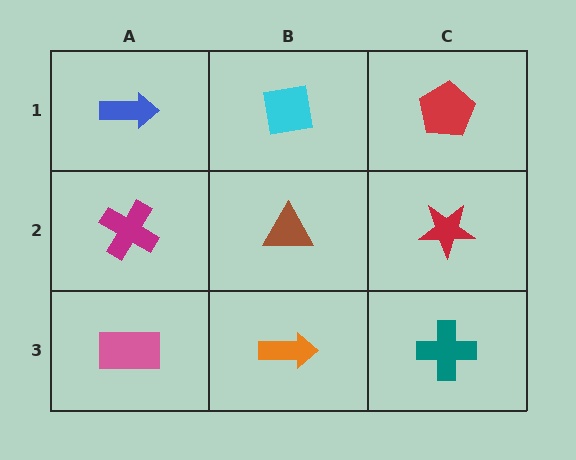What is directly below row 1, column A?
A magenta cross.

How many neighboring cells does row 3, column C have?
2.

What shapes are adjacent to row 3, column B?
A brown triangle (row 2, column B), a pink rectangle (row 3, column A), a teal cross (row 3, column C).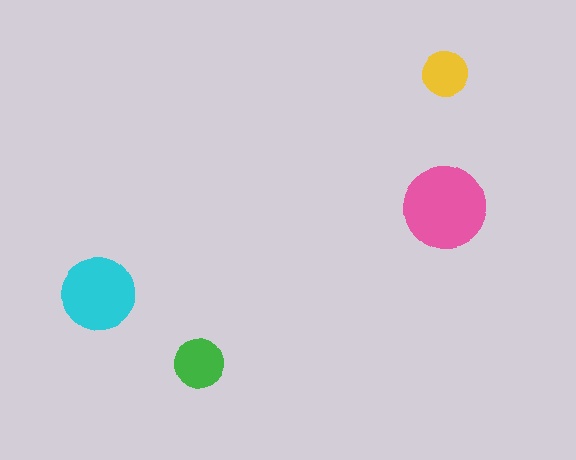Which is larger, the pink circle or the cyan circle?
The pink one.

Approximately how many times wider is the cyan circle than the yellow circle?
About 1.5 times wider.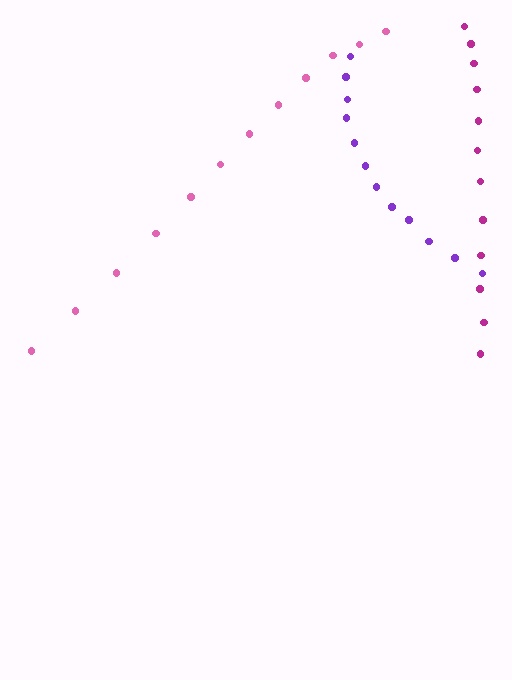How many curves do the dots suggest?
There are 3 distinct paths.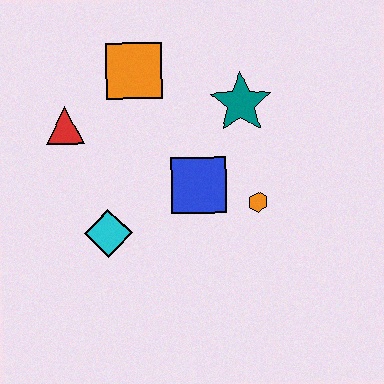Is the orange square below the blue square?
No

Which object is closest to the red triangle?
The orange square is closest to the red triangle.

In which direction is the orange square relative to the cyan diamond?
The orange square is above the cyan diamond.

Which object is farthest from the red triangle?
The orange hexagon is farthest from the red triangle.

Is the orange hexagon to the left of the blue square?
No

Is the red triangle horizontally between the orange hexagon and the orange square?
No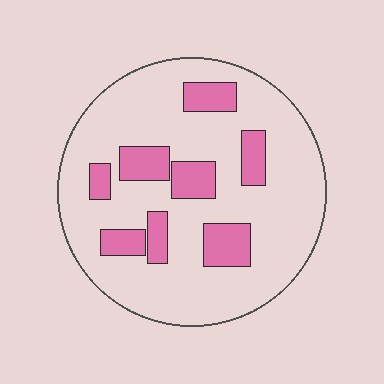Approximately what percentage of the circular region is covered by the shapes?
Approximately 20%.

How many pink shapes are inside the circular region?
8.